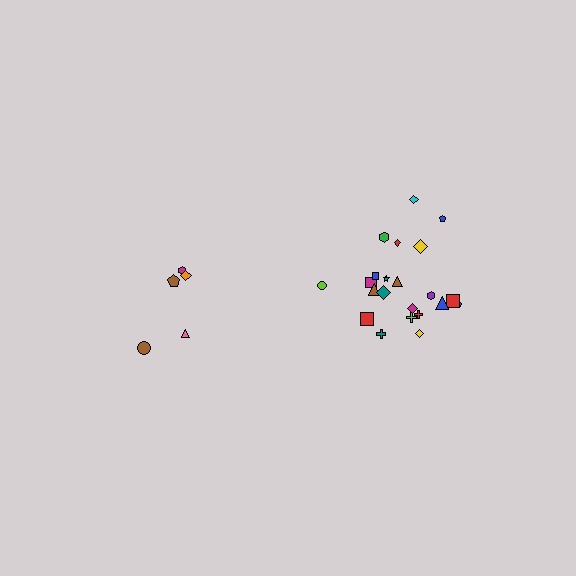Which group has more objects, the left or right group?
The right group.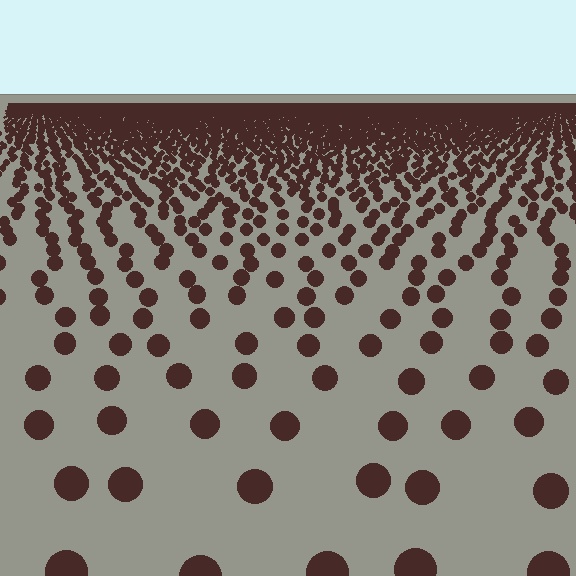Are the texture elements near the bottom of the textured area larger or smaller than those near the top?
Larger. Near the bottom, elements are closer to the viewer and appear at a bigger on-screen size.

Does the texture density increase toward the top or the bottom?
Density increases toward the top.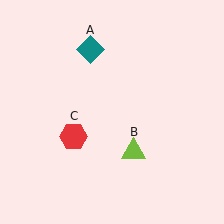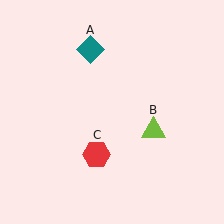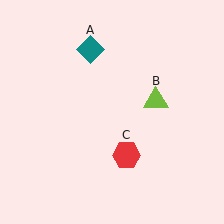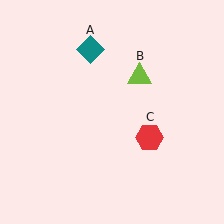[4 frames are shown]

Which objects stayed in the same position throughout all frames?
Teal diamond (object A) remained stationary.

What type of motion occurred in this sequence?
The lime triangle (object B), red hexagon (object C) rotated counterclockwise around the center of the scene.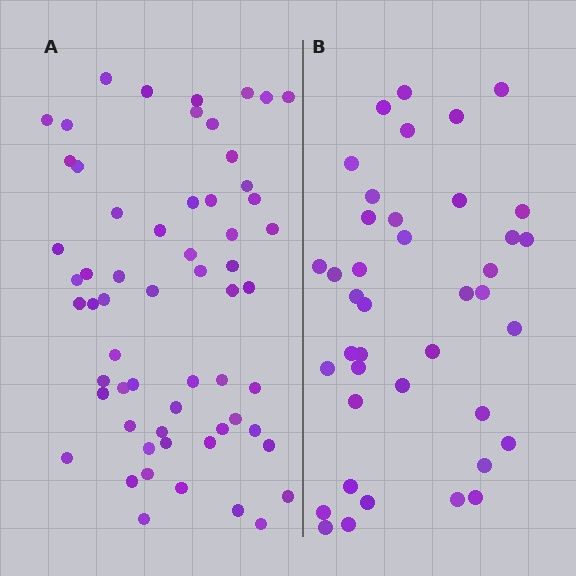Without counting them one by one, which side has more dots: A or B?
Region A (the left region) has more dots.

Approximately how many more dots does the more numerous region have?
Region A has approximately 20 more dots than region B.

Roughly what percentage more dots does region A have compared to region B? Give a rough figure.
About 50% more.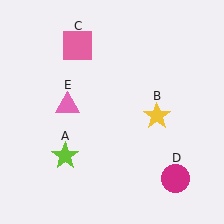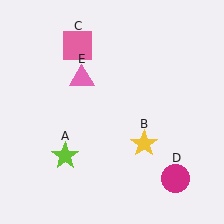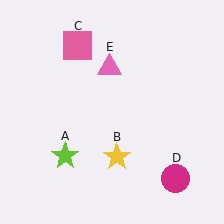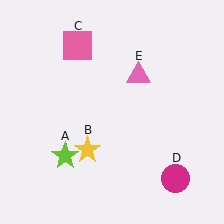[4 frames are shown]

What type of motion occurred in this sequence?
The yellow star (object B), pink triangle (object E) rotated clockwise around the center of the scene.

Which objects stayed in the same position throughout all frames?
Lime star (object A) and pink square (object C) and magenta circle (object D) remained stationary.